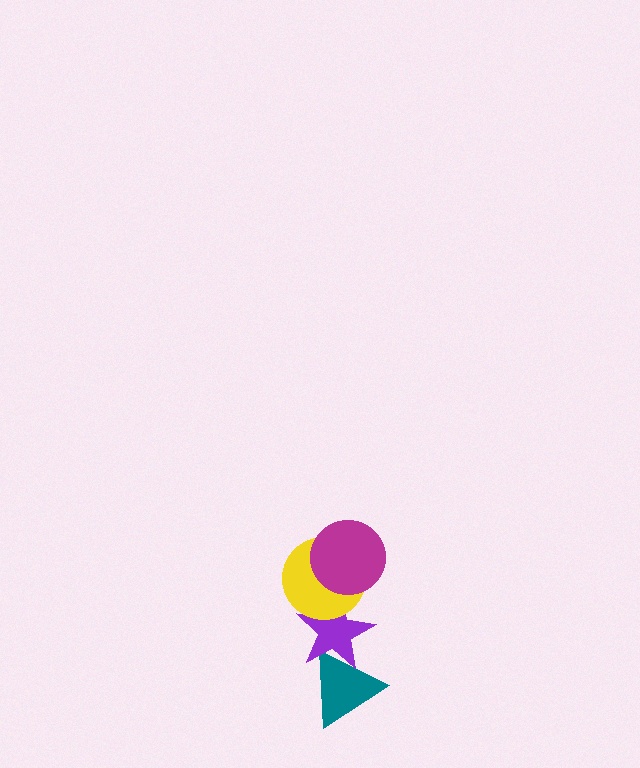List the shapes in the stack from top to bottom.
From top to bottom: the magenta circle, the yellow circle, the purple star, the teal triangle.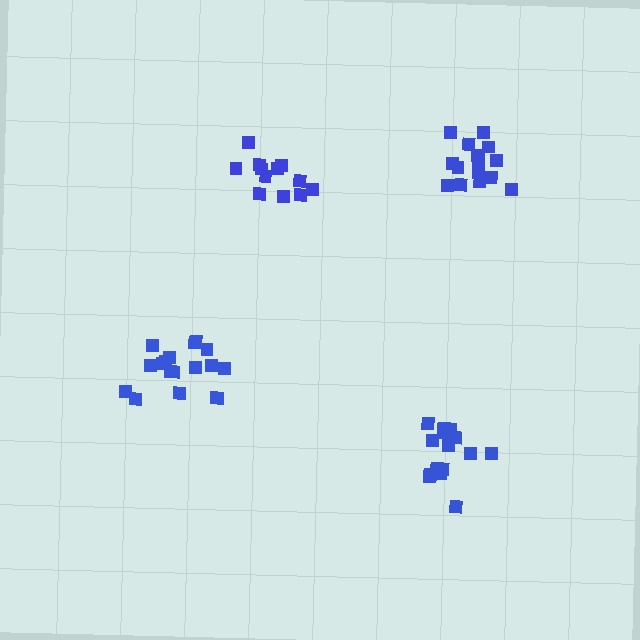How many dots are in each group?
Group 1: 15 dots, Group 2: 16 dots, Group 3: 12 dots, Group 4: 18 dots (61 total).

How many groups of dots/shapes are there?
There are 4 groups.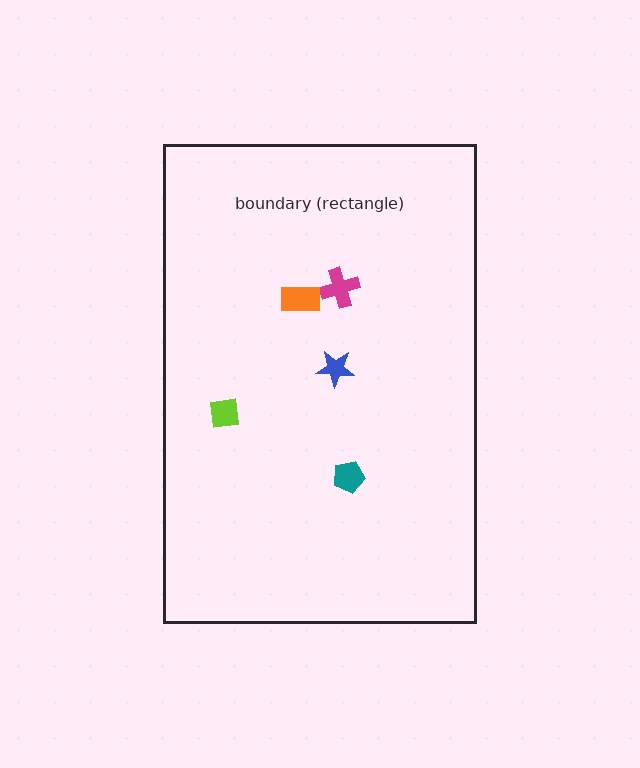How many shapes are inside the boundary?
5 inside, 0 outside.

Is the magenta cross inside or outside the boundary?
Inside.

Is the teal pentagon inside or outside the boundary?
Inside.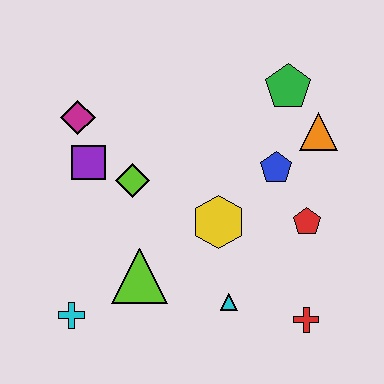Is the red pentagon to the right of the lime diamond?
Yes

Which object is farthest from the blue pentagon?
The cyan cross is farthest from the blue pentagon.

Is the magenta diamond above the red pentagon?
Yes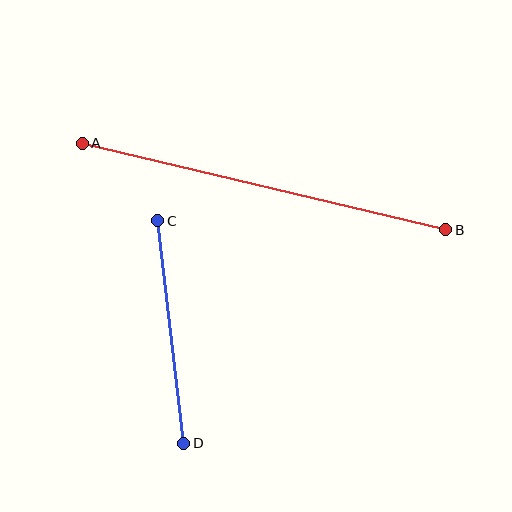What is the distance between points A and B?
The distance is approximately 374 pixels.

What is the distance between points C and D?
The distance is approximately 224 pixels.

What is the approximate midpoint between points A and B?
The midpoint is at approximately (264, 186) pixels.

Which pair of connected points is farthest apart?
Points A and B are farthest apart.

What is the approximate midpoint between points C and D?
The midpoint is at approximately (171, 332) pixels.